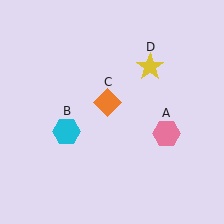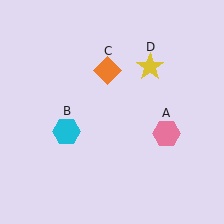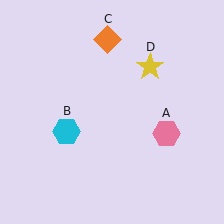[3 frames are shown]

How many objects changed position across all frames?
1 object changed position: orange diamond (object C).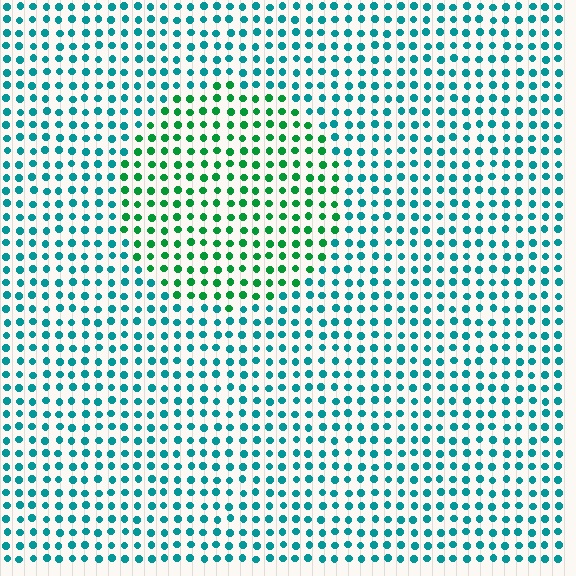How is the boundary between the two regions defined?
The boundary is defined purely by a slight shift in hue (about 41 degrees). Spacing, size, and orientation are identical on both sides.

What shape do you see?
I see a circle.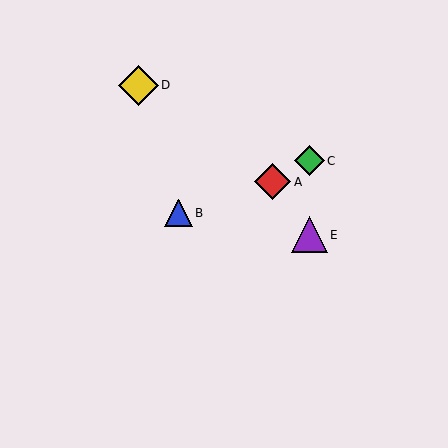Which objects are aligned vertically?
Objects C, E are aligned vertically.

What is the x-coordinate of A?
Object A is at x≈273.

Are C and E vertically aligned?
Yes, both are at x≈309.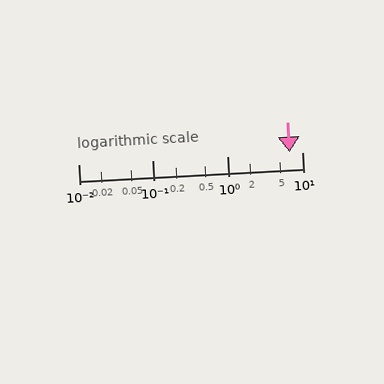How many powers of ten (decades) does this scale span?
The scale spans 3 decades, from 0.01 to 10.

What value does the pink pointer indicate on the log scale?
The pointer indicates approximately 6.8.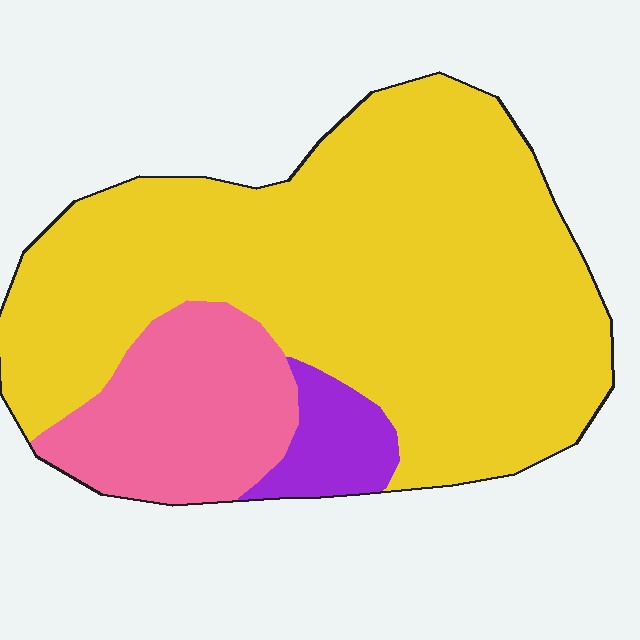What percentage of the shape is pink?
Pink takes up about one fifth (1/5) of the shape.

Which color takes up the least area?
Purple, at roughly 5%.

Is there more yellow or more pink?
Yellow.